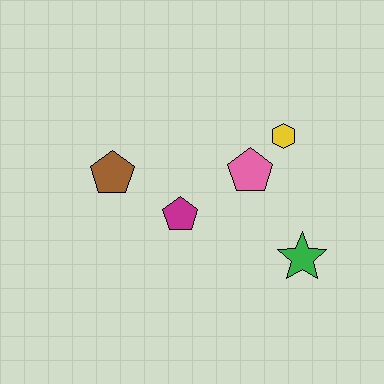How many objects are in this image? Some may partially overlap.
There are 5 objects.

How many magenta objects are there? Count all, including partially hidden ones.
There is 1 magenta object.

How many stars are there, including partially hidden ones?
There is 1 star.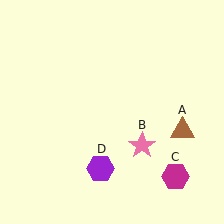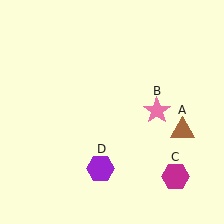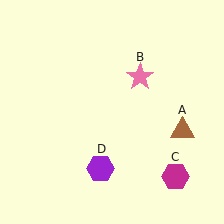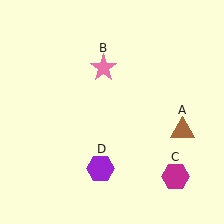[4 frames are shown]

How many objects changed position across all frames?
1 object changed position: pink star (object B).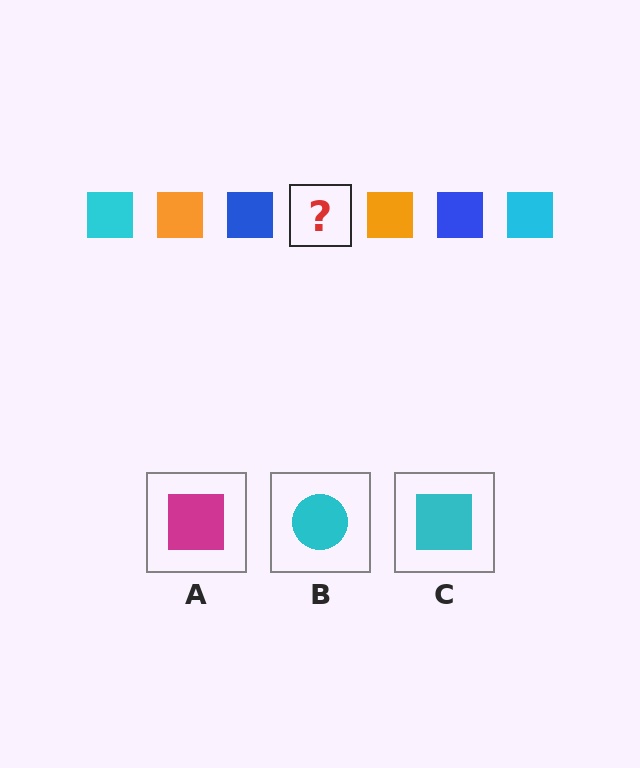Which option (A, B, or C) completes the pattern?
C.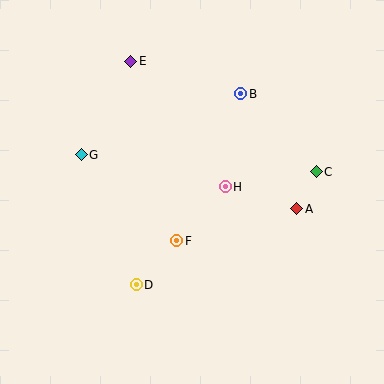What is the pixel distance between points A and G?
The distance between A and G is 222 pixels.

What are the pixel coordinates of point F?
Point F is at (177, 241).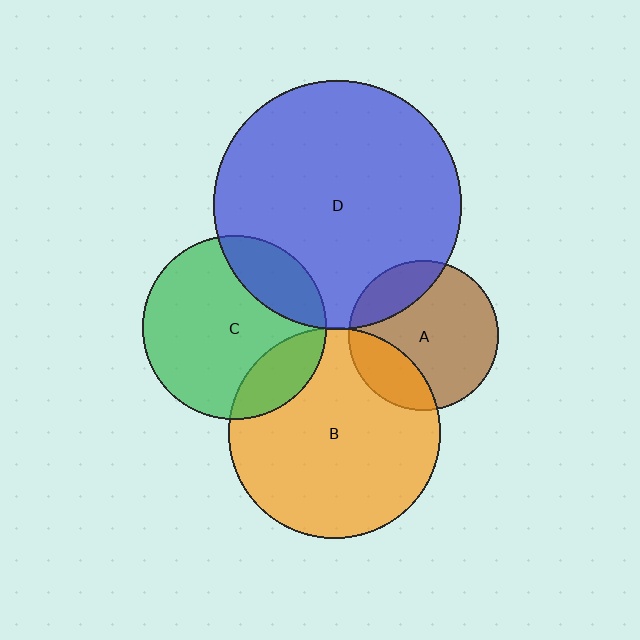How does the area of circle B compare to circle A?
Approximately 2.0 times.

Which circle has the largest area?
Circle D (blue).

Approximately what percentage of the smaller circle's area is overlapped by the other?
Approximately 20%.